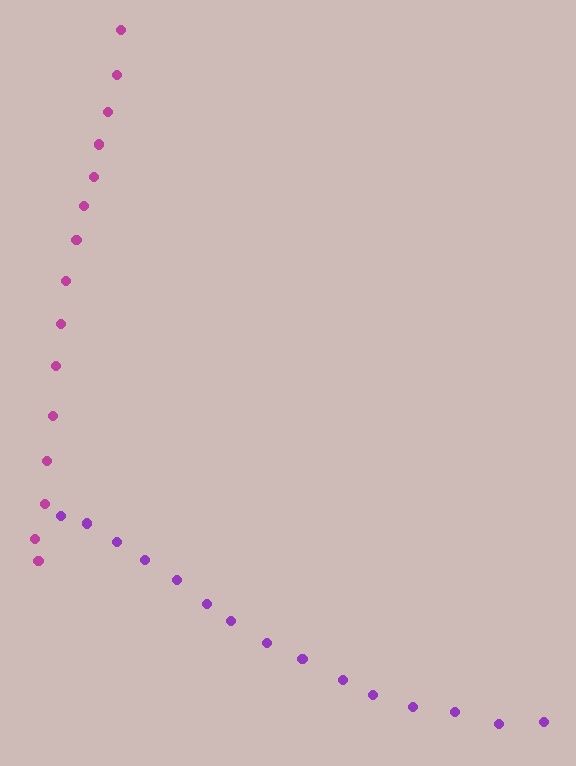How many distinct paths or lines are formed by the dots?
There are 2 distinct paths.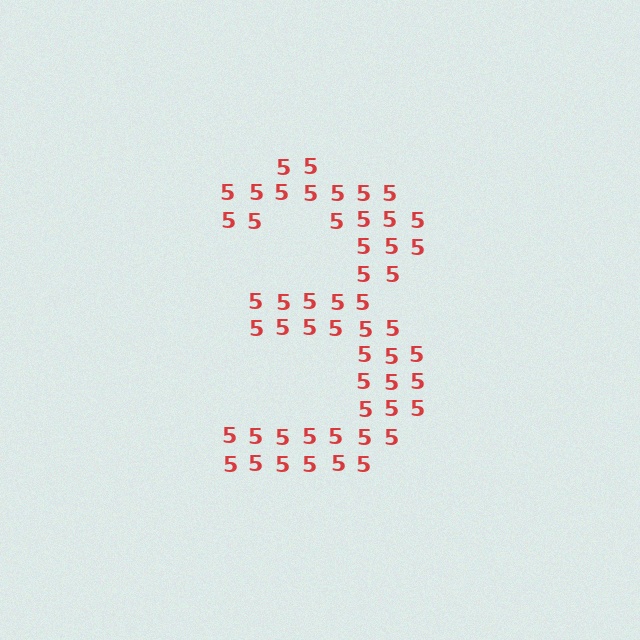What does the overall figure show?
The overall figure shows the digit 3.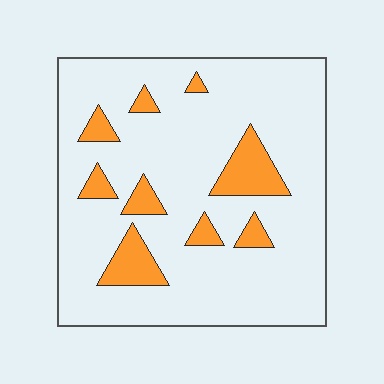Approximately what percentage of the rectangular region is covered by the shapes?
Approximately 15%.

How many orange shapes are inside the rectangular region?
9.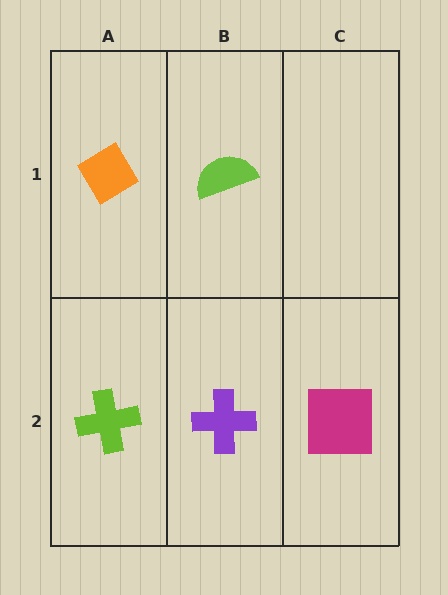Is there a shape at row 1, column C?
No, that cell is empty.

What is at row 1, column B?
A lime semicircle.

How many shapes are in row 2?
3 shapes.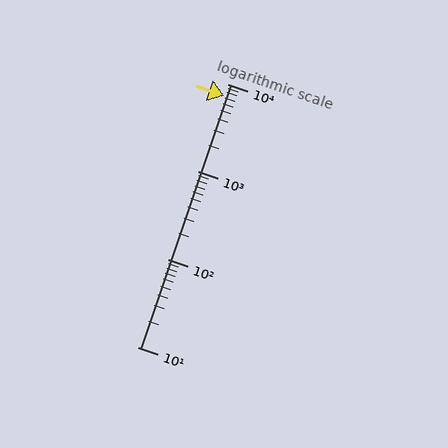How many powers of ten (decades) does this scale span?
The scale spans 3 decades, from 10 to 10000.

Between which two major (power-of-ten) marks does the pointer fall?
The pointer is between 1000 and 10000.